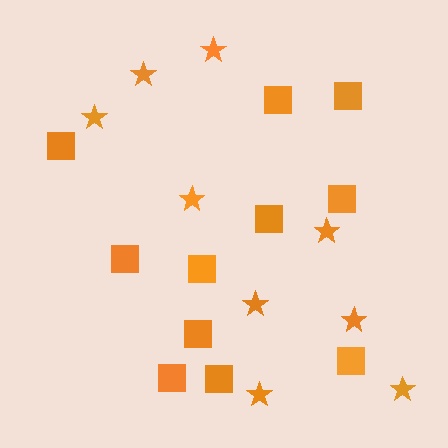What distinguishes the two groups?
There are 2 groups: one group of stars (9) and one group of squares (11).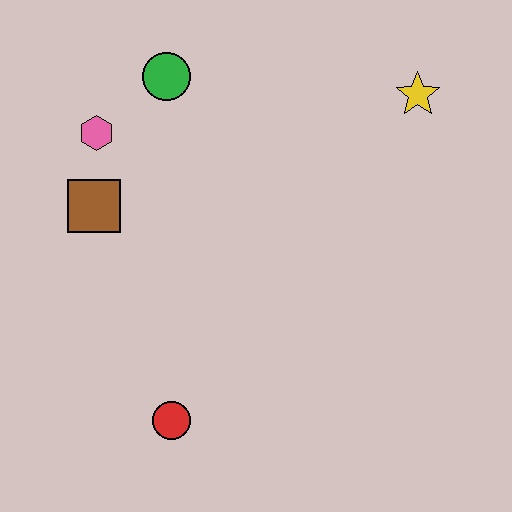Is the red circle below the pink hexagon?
Yes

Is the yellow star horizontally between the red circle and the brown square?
No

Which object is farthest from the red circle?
The yellow star is farthest from the red circle.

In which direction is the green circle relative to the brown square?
The green circle is above the brown square.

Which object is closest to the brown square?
The pink hexagon is closest to the brown square.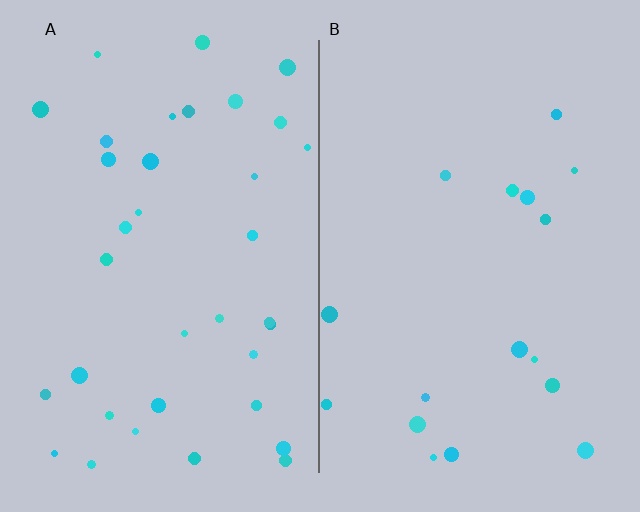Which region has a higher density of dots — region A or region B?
A (the left).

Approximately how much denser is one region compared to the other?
Approximately 2.1× — region A over region B.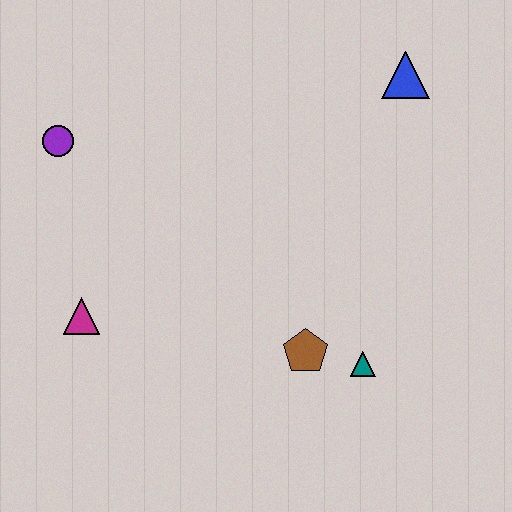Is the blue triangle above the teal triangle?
Yes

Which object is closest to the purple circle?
The magenta triangle is closest to the purple circle.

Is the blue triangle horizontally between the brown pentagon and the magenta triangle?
No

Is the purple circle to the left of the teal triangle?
Yes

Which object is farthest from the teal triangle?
The purple circle is farthest from the teal triangle.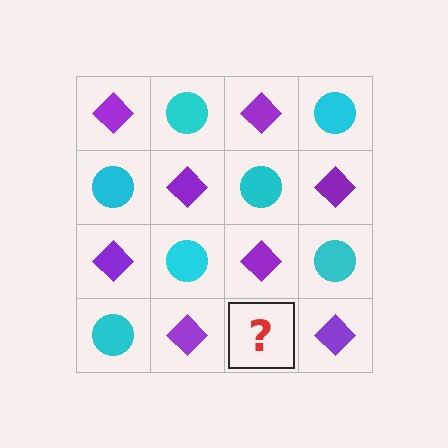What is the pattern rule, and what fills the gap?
The rule is that it alternates purple diamond and cyan circle in a checkerboard pattern. The gap should be filled with a cyan circle.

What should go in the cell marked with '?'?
The missing cell should contain a cyan circle.